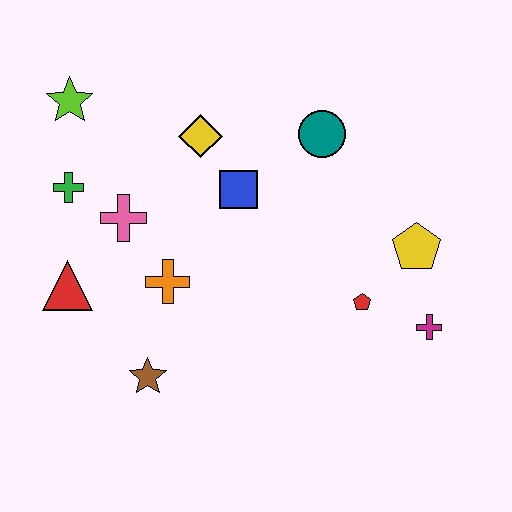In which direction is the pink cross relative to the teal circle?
The pink cross is to the left of the teal circle.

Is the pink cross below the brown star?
No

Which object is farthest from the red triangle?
The magenta cross is farthest from the red triangle.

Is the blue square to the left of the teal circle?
Yes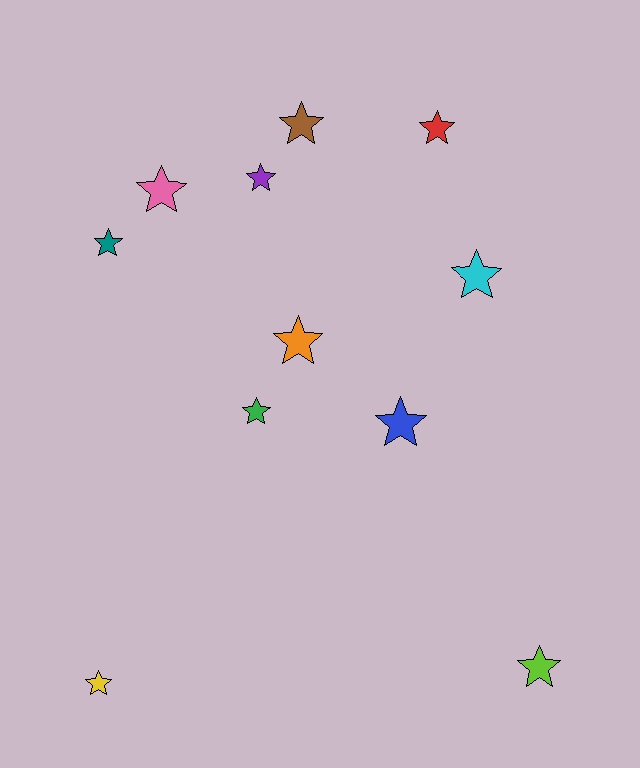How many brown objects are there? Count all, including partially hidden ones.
There is 1 brown object.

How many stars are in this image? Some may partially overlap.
There are 11 stars.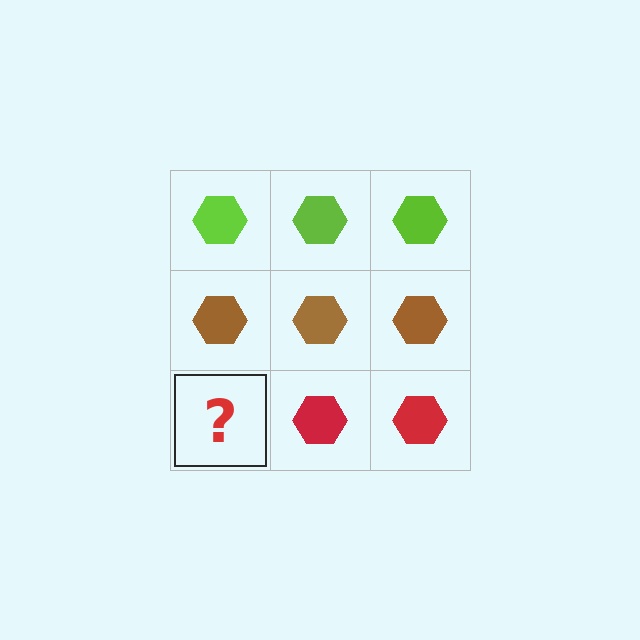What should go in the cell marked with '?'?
The missing cell should contain a red hexagon.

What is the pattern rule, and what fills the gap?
The rule is that each row has a consistent color. The gap should be filled with a red hexagon.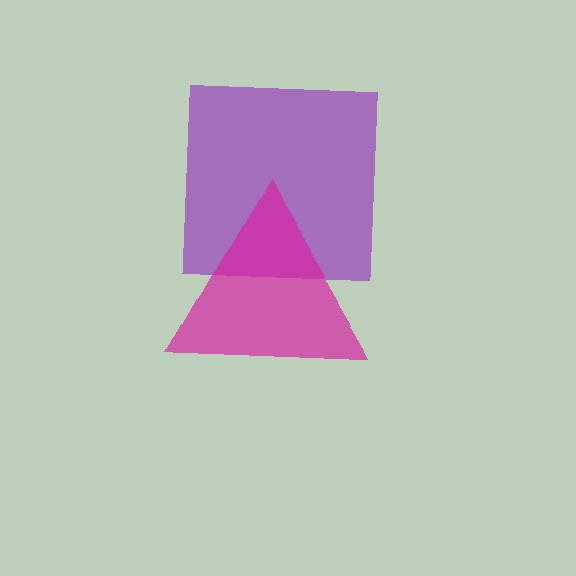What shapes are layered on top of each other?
The layered shapes are: a purple square, a magenta triangle.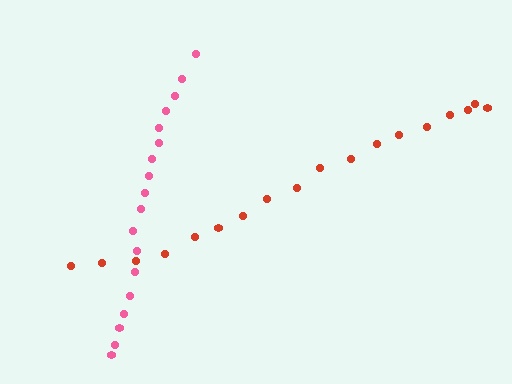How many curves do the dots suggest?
There are 2 distinct paths.